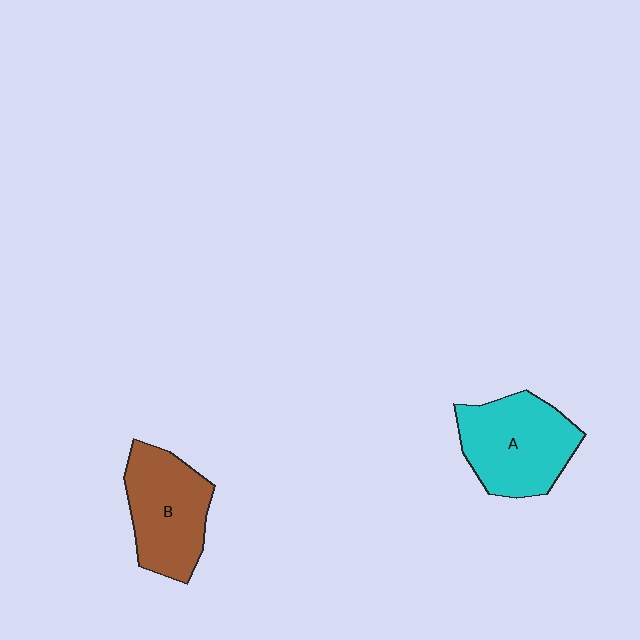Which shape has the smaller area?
Shape B (brown).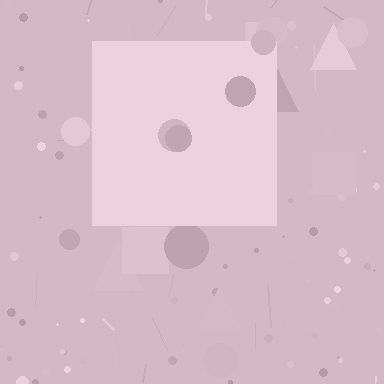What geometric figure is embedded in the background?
A square is embedded in the background.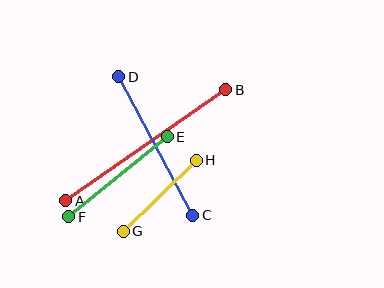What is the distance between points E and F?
The distance is approximately 127 pixels.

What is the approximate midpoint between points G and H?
The midpoint is at approximately (160, 196) pixels.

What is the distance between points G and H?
The distance is approximately 101 pixels.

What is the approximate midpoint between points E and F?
The midpoint is at approximately (118, 177) pixels.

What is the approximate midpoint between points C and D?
The midpoint is at approximately (156, 146) pixels.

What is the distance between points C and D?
The distance is approximately 157 pixels.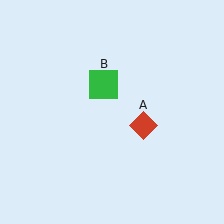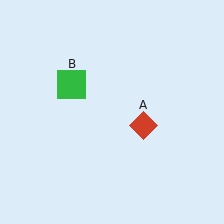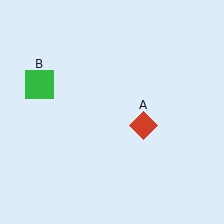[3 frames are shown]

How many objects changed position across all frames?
1 object changed position: green square (object B).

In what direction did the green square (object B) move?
The green square (object B) moved left.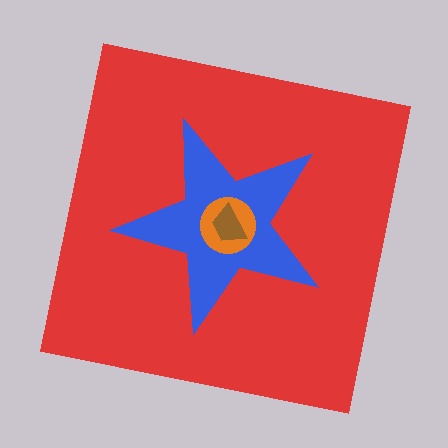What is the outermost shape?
The red square.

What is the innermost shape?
The brown trapezoid.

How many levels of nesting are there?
4.